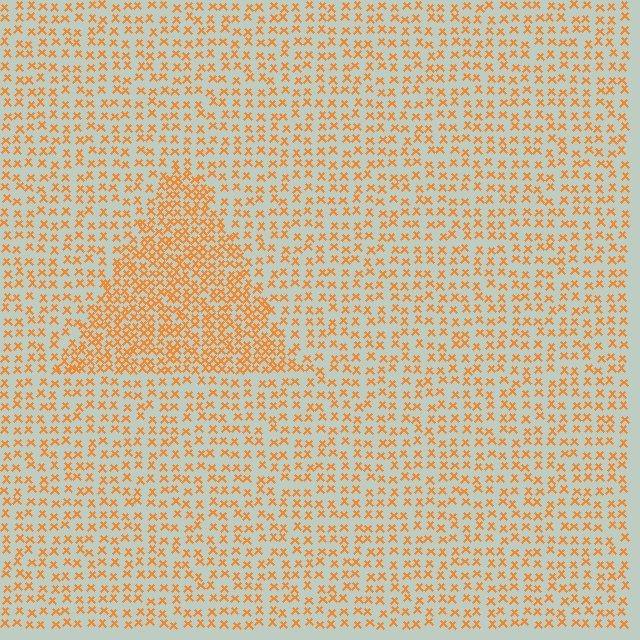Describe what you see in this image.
The image contains small orange elements arranged at two different densities. A triangle-shaped region is visible where the elements are more densely packed than the surrounding area.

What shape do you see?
I see a triangle.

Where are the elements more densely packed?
The elements are more densely packed inside the triangle boundary.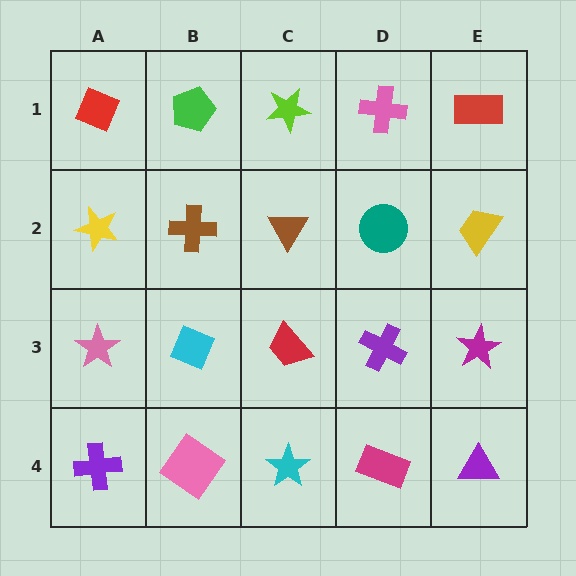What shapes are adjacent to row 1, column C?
A brown triangle (row 2, column C), a green pentagon (row 1, column B), a pink cross (row 1, column D).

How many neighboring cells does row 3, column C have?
4.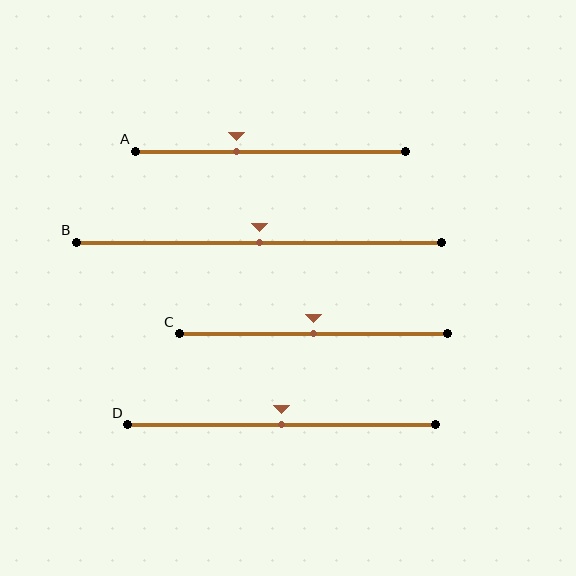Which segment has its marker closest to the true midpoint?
Segment B has its marker closest to the true midpoint.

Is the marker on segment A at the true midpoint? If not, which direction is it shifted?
No, the marker on segment A is shifted to the left by about 13% of the segment length.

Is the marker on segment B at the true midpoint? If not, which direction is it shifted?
Yes, the marker on segment B is at the true midpoint.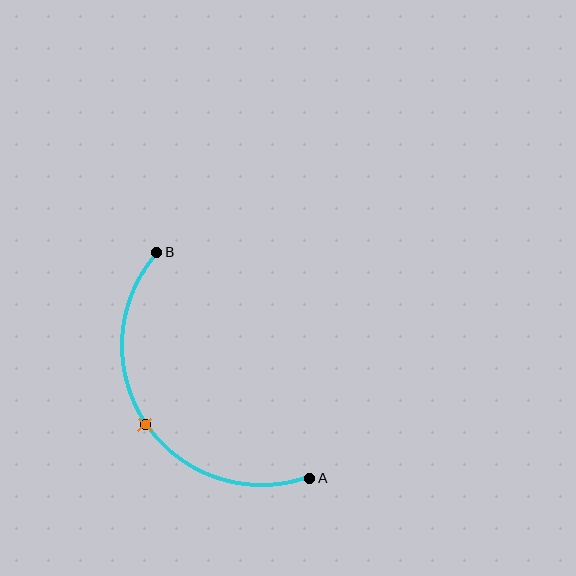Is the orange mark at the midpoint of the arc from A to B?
Yes. The orange mark lies on the arc at equal arc-length from both A and B — it is the arc midpoint.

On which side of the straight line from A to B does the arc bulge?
The arc bulges below and to the left of the straight line connecting A and B.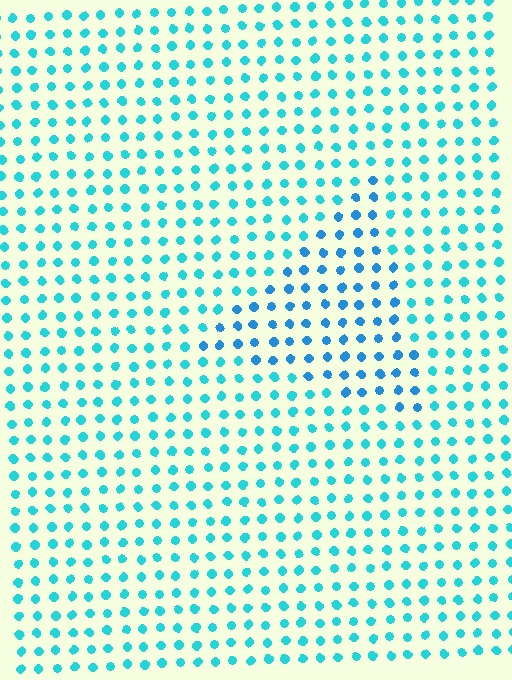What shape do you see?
I see a triangle.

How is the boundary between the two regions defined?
The boundary is defined purely by a slight shift in hue (about 24 degrees). Spacing, size, and orientation are identical on both sides.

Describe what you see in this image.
The image is filled with small cyan elements in a uniform arrangement. A triangle-shaped region is visible where the elements are tinted to a slightly different hue, forming a subtle color boundary.